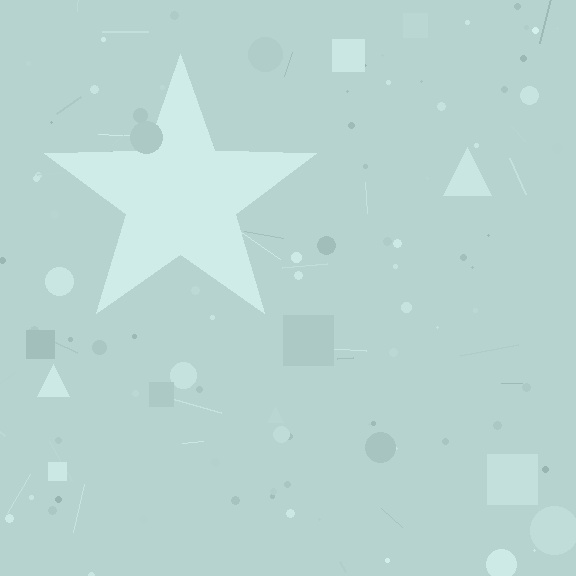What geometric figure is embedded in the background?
A star is embedded in the background.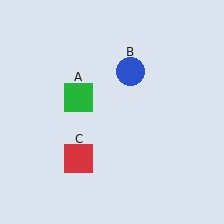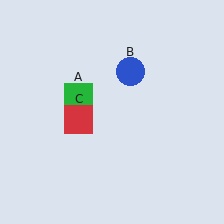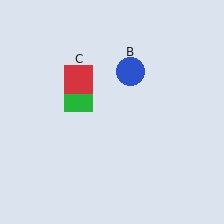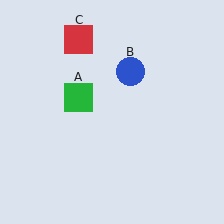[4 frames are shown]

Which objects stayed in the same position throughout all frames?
Green square (object A) and blue circle (object B) remained stationary.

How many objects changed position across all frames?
1 object changed position: red square (object C).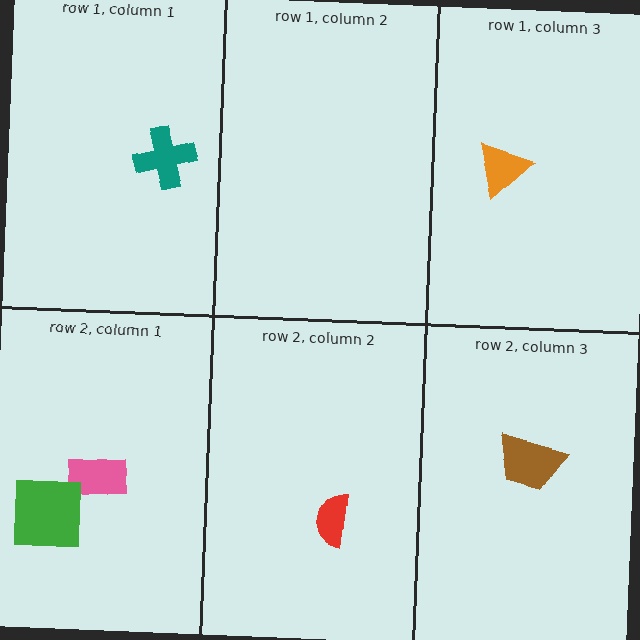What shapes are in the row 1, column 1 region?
The teal cross.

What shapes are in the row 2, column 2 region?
The red semicircle.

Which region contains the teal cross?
The row 1, column 1 region.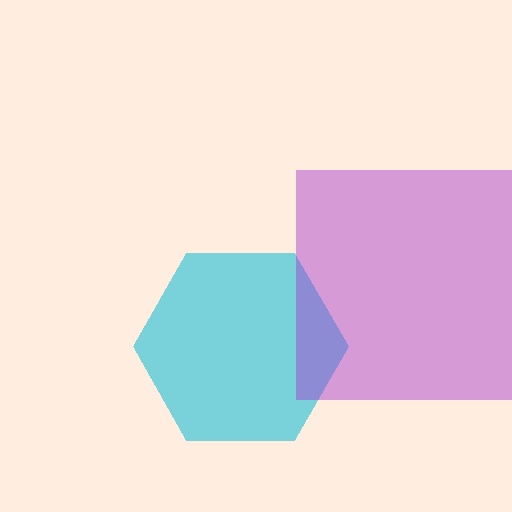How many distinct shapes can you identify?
There are 2 distinct shapes: a cyan hexagon, a purple square.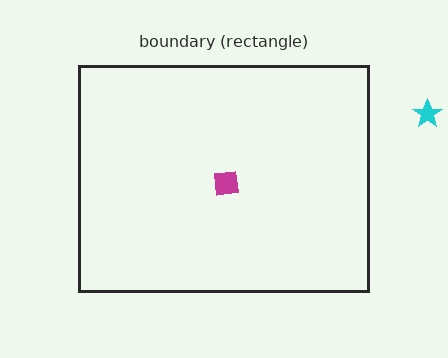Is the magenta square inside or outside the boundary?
Inside.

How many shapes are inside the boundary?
1 inside, 1 outside.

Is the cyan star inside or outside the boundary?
Outside.